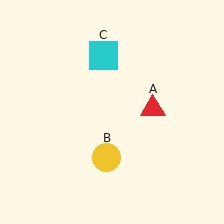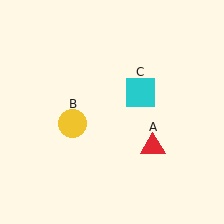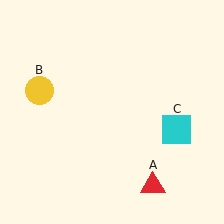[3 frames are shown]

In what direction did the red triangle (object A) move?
The red triangle (object A) moved down.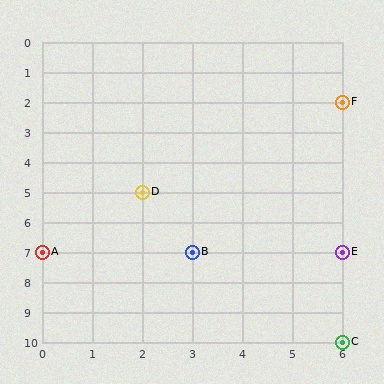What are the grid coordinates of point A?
Point A is at grid coordinates (0, 7).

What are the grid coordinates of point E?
Point E is at grid coordinates (6, 7).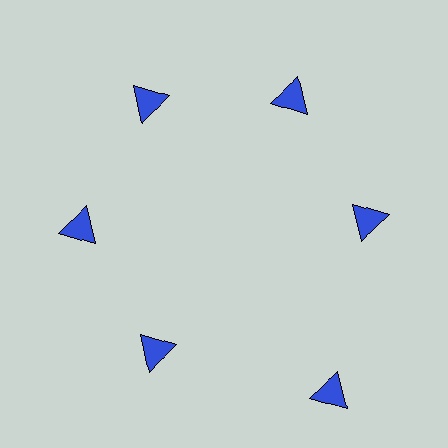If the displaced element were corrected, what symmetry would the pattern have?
It would have 6-fold rotational symmetry — the pattern would map onto itself every 60 degrees.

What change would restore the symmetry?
The symmetry would be restored by moving it inward, back onto the ring so that all 6 triangles sit at equal angles and equal distance from the center.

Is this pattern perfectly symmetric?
No. The 6 blue triangles are arranged in a ring, but one element near the 5 o'clock position is pushed outward from the center, breaking the 6-fold rotational symmetry.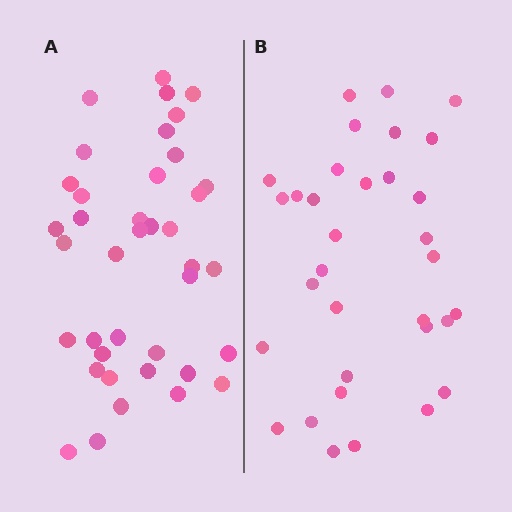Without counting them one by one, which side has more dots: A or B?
Region A (the left region) has more dots.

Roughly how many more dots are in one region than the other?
Region A has about 6 more dots than region B.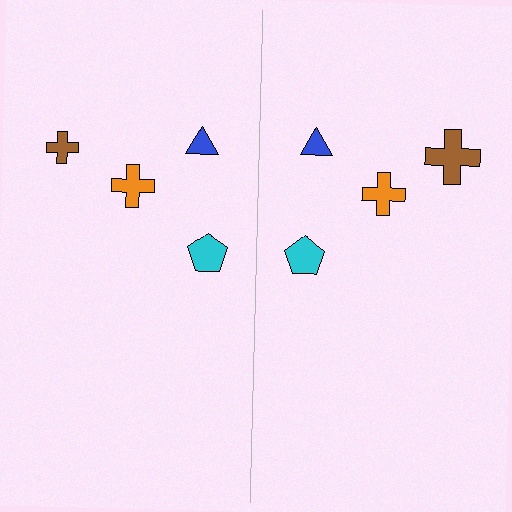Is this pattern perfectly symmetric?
No, the pattern is not perfectly symmetric. The brown cross on the right side has a different size than its mirror counterpart.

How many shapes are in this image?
There are 8 shapes in this image.